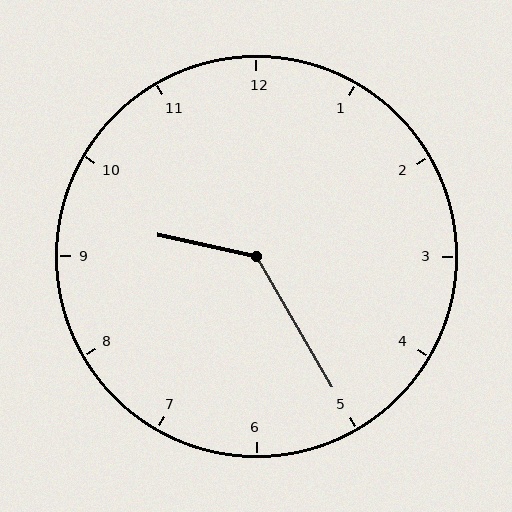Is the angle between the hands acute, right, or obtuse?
It is obtuse.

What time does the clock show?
9:25.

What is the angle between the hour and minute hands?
Approximately 132 degrees.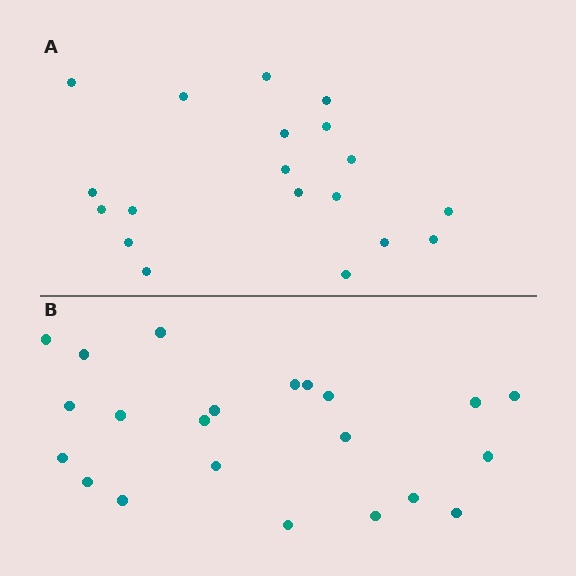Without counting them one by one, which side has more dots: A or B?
Region B (the bottom region) has more dots.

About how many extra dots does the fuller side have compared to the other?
Region B has just a few more — roughly 2 or 3 more dots than region A.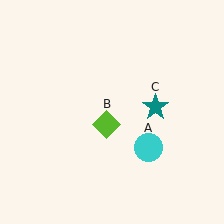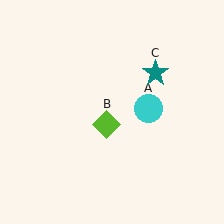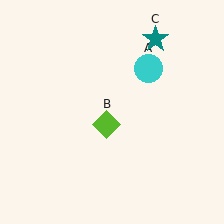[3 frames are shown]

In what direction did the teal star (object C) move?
The teal star (object C) moved up.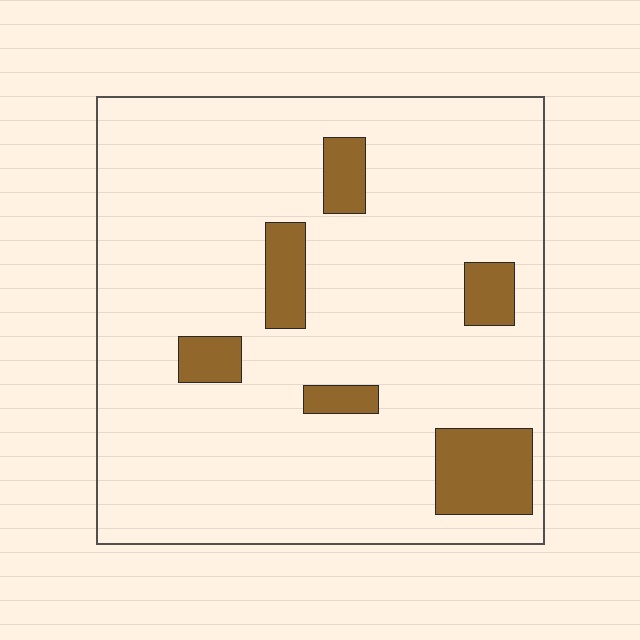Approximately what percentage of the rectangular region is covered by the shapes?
Approximately 10%.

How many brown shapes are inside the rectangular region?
6.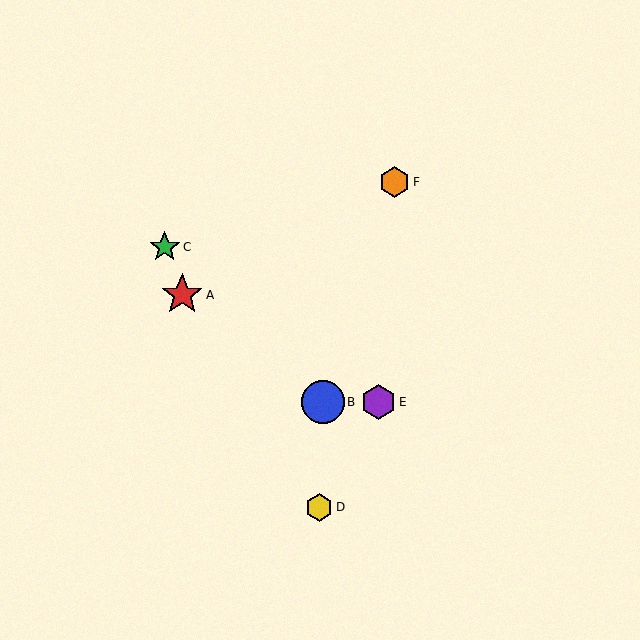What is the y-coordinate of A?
Object A is at y≈295.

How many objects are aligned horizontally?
2 objects (B, E) are aligned horizontally.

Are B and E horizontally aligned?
Yes, both are at y≈402.